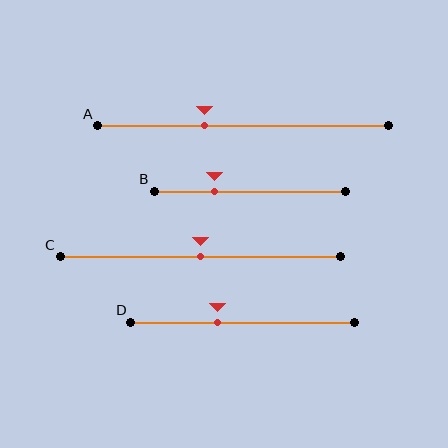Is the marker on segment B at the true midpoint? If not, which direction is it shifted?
No, the marker on segment B is shifted to the left by about 18% of the segment length.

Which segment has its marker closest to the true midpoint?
Segment C has its marker closest to the true midpoint.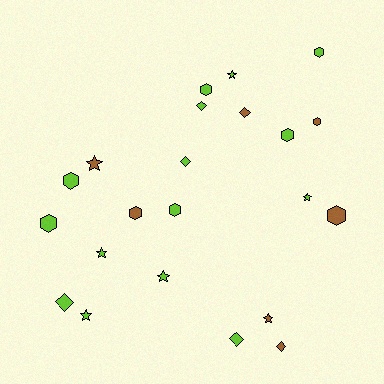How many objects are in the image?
There are 22 objects.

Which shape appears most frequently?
Hexagon, with 9 objects.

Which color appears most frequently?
Lime, with 15 objects.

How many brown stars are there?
There are 2 brown stars.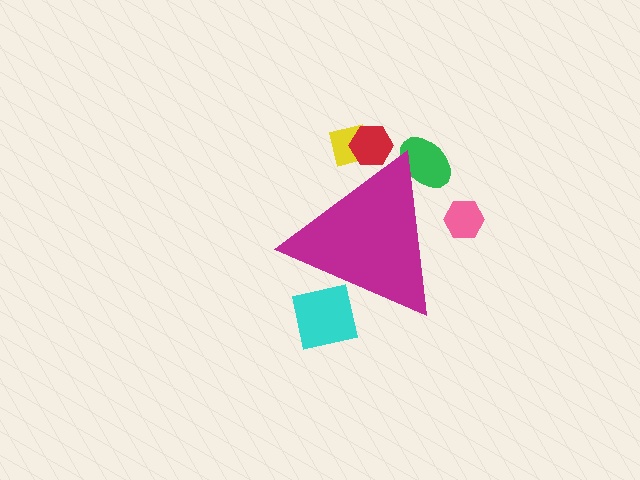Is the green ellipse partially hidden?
Yes, the green ellipse is partially hidden behind the magenta triangle.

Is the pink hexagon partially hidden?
Yes, the pink hexagon is partially hidden behind the magenta triangle.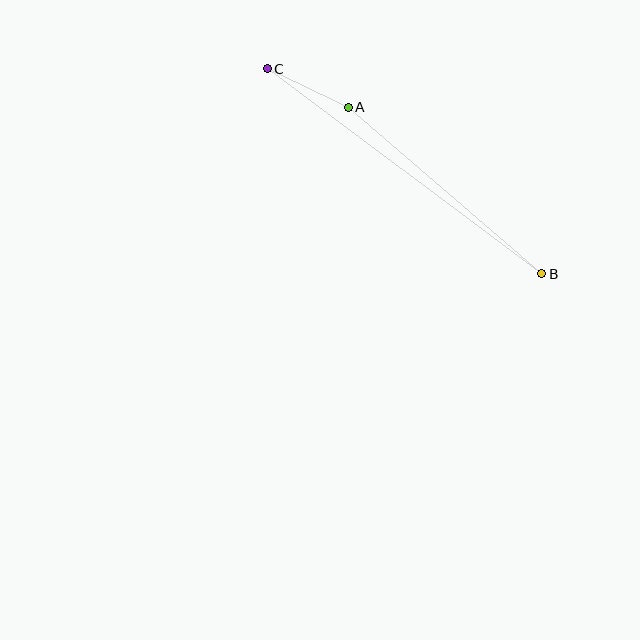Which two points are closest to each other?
Points A and C are closest to each other.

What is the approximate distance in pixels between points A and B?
The distance between A and B is approximately 255 pixels.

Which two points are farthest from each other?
Points B and C are farthest from each other.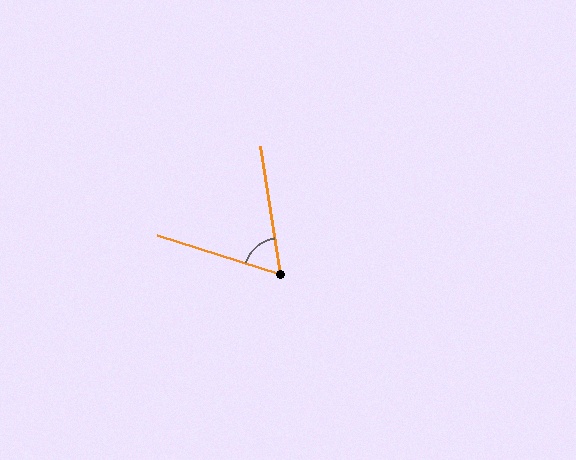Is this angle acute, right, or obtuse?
It is acute.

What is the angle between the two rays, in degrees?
Approximately 63 degrees.